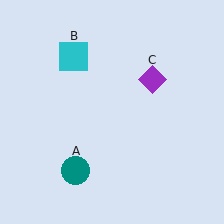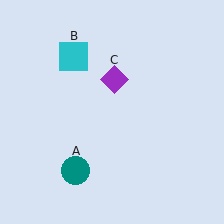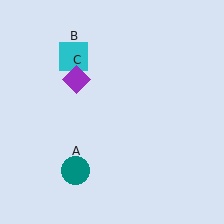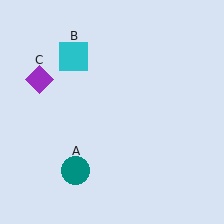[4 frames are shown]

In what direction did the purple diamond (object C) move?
The purple diamond (object C) moved left.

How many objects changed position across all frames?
1 object changed position: purple diamond (object C).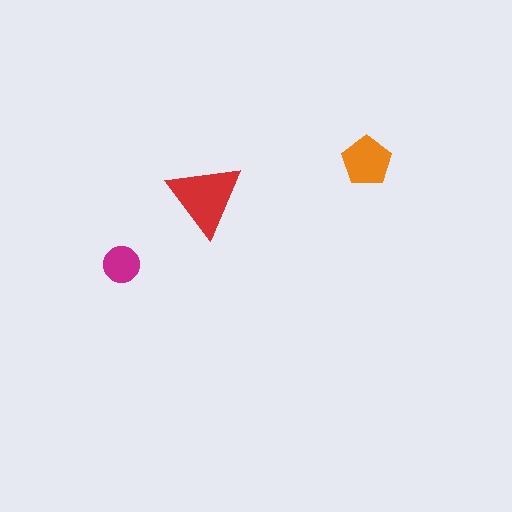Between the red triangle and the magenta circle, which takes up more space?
The red triangle.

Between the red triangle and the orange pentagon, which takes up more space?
The red triangle.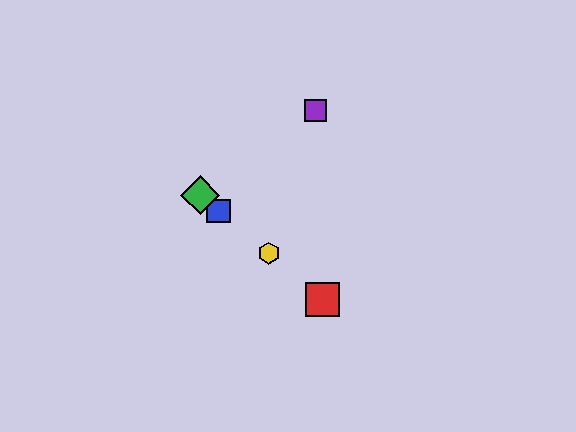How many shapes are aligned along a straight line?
4 shapes (the red square, the blue square, the green diamond, the yellow hexagon) are aligned along a straight line.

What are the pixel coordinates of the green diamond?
The green diamond is at (200, 195).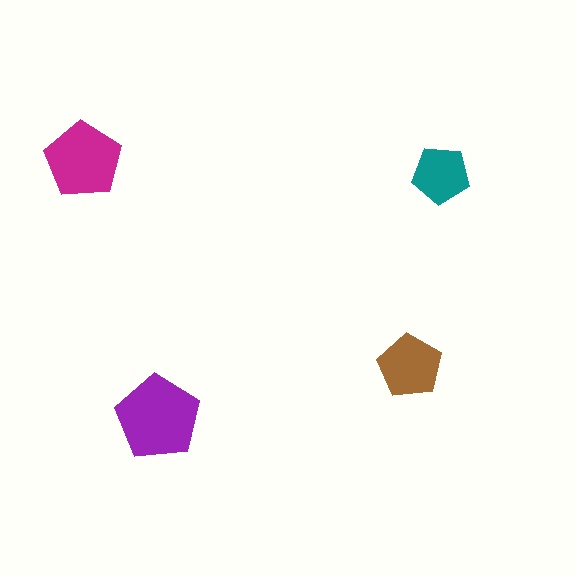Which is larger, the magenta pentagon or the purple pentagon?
The purple one.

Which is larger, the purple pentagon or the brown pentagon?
The purple one.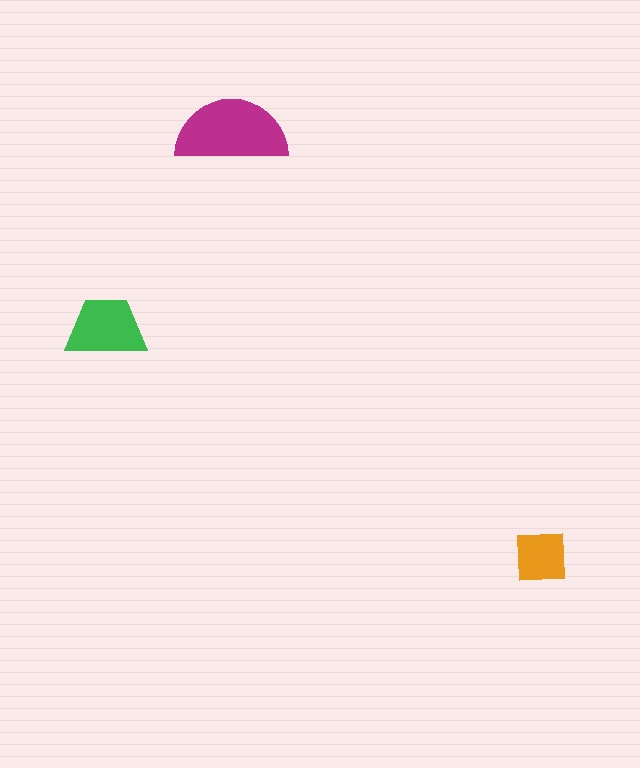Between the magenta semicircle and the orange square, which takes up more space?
The magenta semicircle.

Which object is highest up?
The magenta semicircle is topmost.